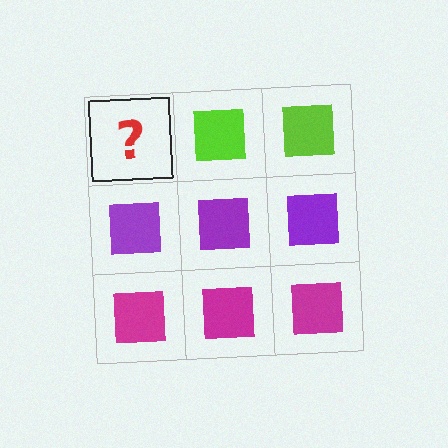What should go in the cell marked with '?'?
The missing cell should contain a lime square.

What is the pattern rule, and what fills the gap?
The rule is that each row has a consistent color. The gap should be filled with a lime square.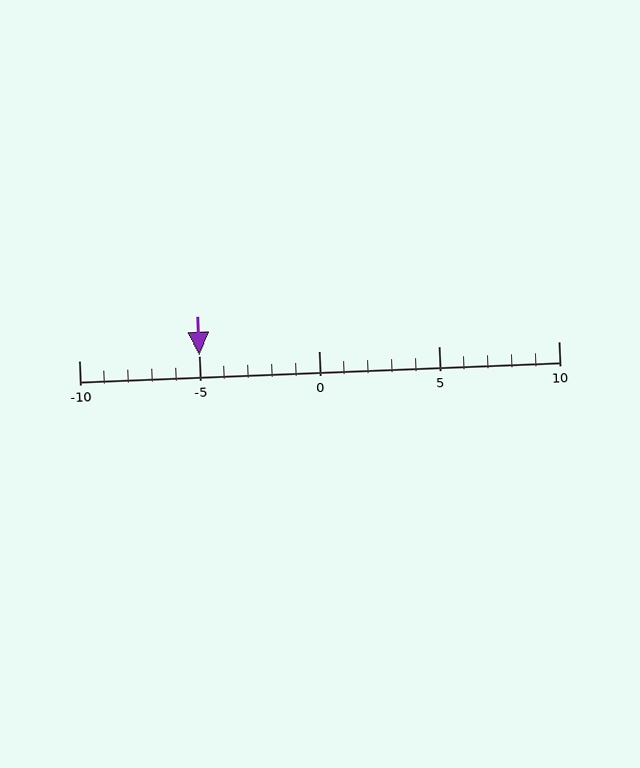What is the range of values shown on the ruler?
The ruler shows values from -10 to 10.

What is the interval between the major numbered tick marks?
The major tick marks are spaced 5 units apart.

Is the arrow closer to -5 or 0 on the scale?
The arrow is closer to -5.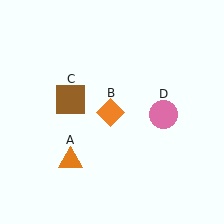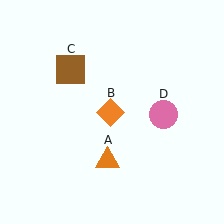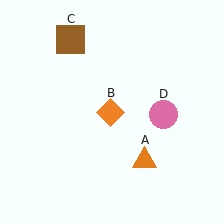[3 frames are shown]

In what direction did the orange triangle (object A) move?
The orange triangle (object A) moved right.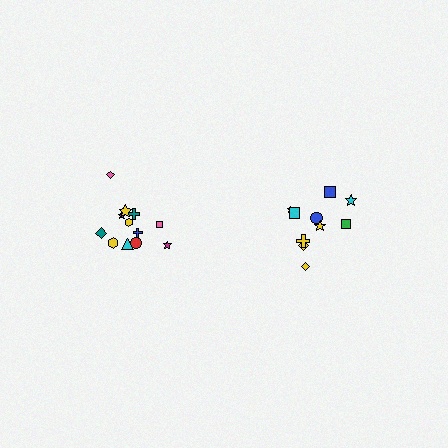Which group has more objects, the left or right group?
The left group.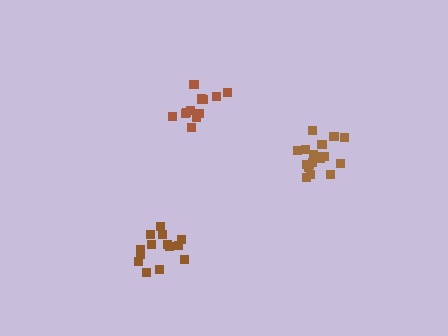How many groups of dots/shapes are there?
There are 3 groups.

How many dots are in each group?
Group 1: 14 dots, Group 2: 14 dots, Group 3: 19 dots (47 total).